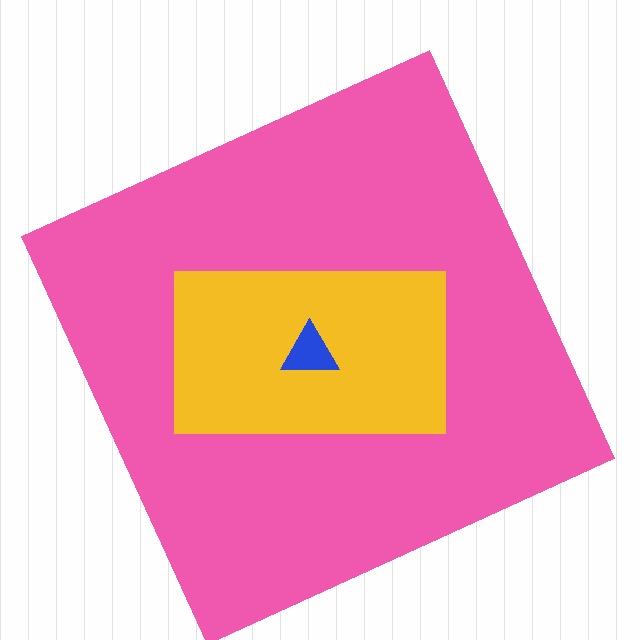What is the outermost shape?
The pink square.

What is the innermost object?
The blue triangle.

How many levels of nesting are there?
3.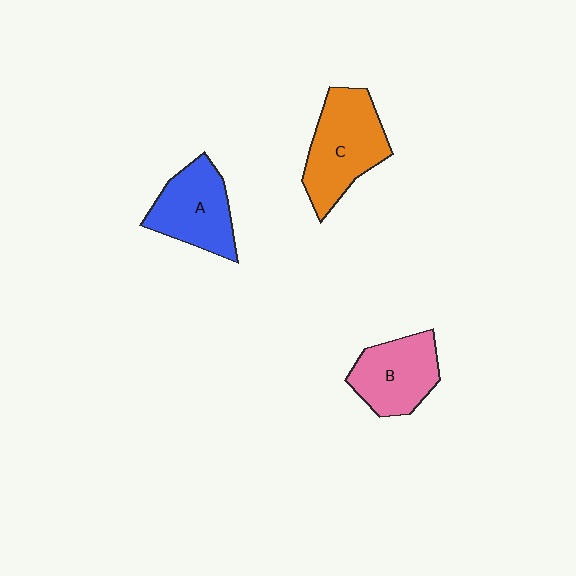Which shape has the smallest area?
Shape B (pink).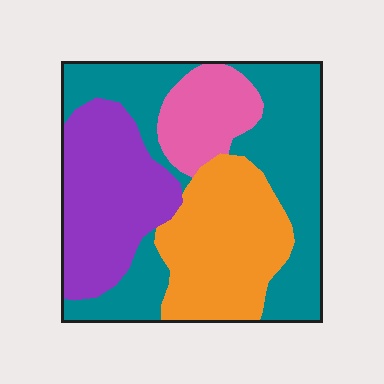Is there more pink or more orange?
Orange.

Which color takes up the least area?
Pink, at roughly 10%.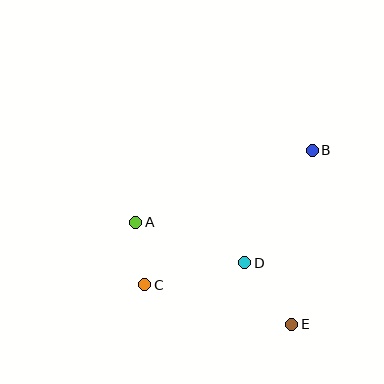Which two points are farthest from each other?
Points B and C are farthest from each other.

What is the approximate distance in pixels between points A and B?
The distance between A and B is approximately 190 pixels.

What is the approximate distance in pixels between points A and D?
The distance between A and D is approximately 116 pixels.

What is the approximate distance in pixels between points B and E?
The distance between B and E is approximately 175 pixels.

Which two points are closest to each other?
Points A and C are closest to each other.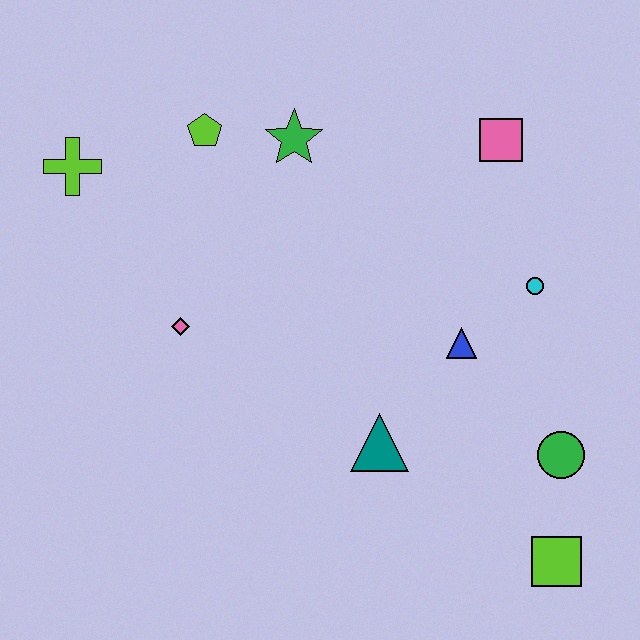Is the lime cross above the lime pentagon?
No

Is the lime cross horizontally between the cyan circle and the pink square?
No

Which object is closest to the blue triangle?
The cyan circle is closest to the blue triangle.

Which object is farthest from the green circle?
The lime cross is farthest from the green circle.